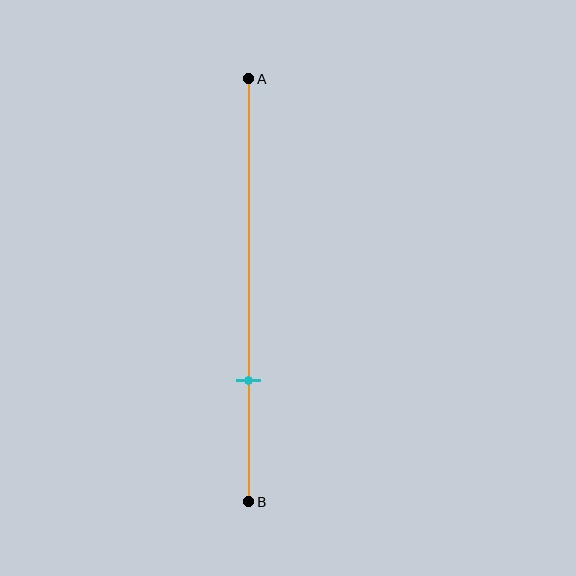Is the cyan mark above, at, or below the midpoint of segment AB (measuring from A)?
The cyan mark is below the midpoint of segment AB.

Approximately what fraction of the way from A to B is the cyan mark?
The cyan mark is approximately 70% of the way from A to B.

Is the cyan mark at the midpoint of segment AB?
No, the mark is at about 70% from A, not at the 50% midpoint.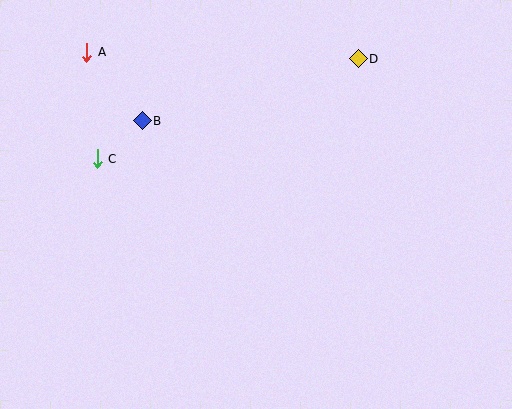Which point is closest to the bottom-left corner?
Point C is closest to the bottom-left corner.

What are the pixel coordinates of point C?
Point C is at (97, 159).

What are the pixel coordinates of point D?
Point D is at (358, 59).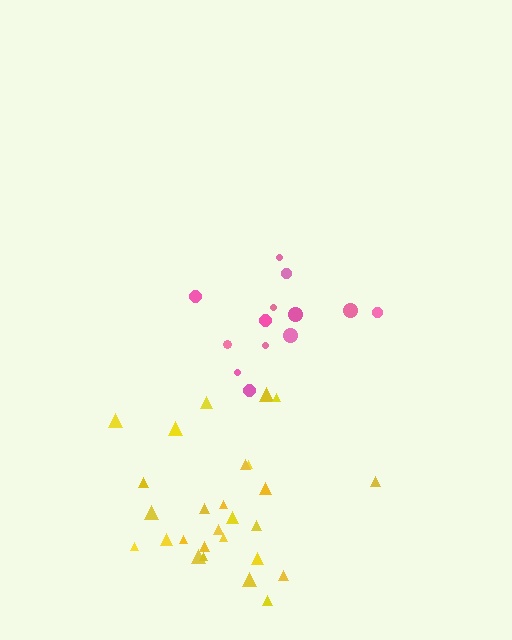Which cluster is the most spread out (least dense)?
Pink.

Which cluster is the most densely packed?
Yellow.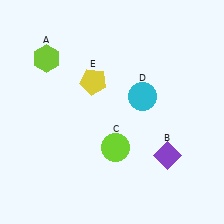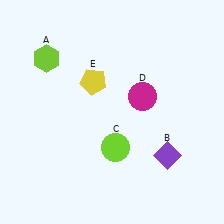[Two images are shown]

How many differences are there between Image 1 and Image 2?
There is 1 difference between the two images.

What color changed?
The circle (D) changed from cyan in Image 1 to magenta in Image 2.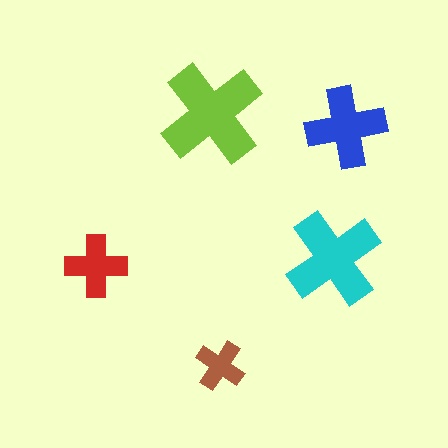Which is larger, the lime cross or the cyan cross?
The lime one.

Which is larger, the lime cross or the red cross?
The lime one.